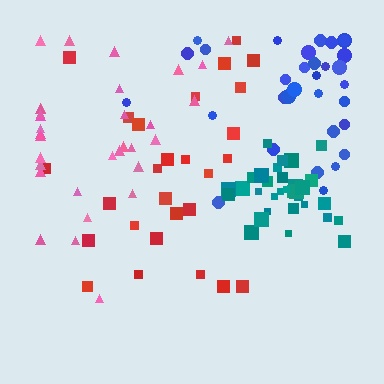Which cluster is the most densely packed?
Teal.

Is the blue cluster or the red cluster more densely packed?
Blue.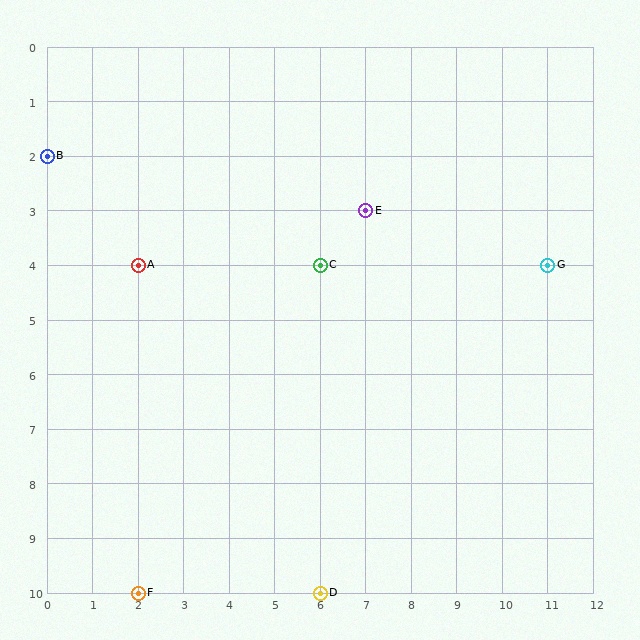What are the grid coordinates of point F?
Point F is at grid coordinates (2, 10).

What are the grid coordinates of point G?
Point G is at grid coordinates (11, 4).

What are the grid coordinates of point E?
Point E is at grid coordinates (7, 3).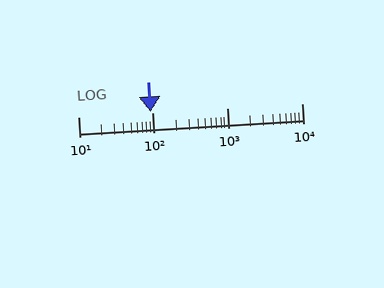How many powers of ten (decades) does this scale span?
The scale spans 3 decades, from 10 to 10000.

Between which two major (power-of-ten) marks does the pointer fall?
The pointer is between 10 and 100.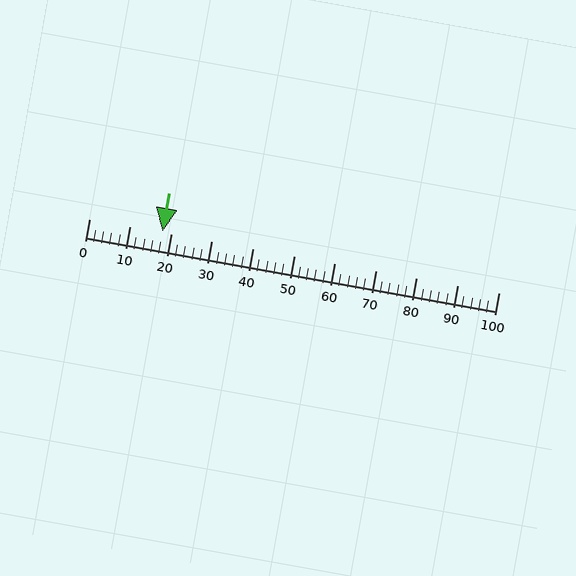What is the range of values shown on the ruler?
The ruler shows values from 0 to 100.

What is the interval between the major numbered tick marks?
The major tick marks are spaced 10 units apart.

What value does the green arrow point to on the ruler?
The green arrow points to approximately 18.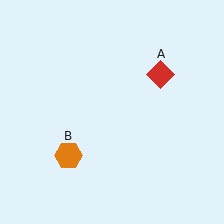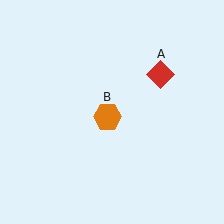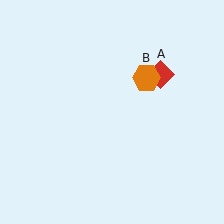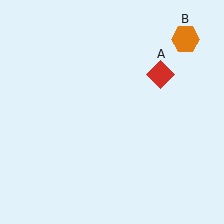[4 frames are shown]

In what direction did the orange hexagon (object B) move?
The orange hexagon (object B) moved up and to the right.